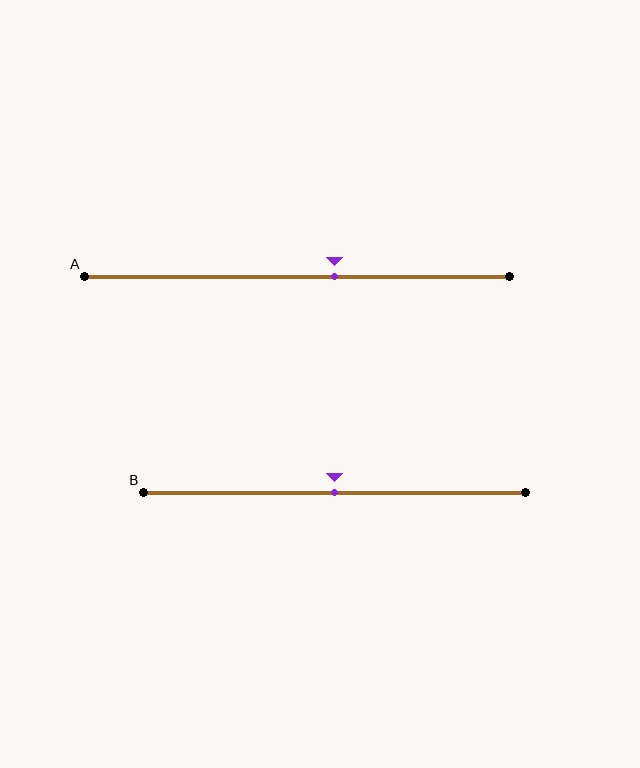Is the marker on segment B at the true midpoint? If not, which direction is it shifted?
Yes, the marker on segment B is at the true midpoint.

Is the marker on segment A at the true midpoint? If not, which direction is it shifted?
No, the marker on segment A is shifted to the right by about 9% of the segment length.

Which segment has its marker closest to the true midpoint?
Segment B has its marker closest to the true midpoint.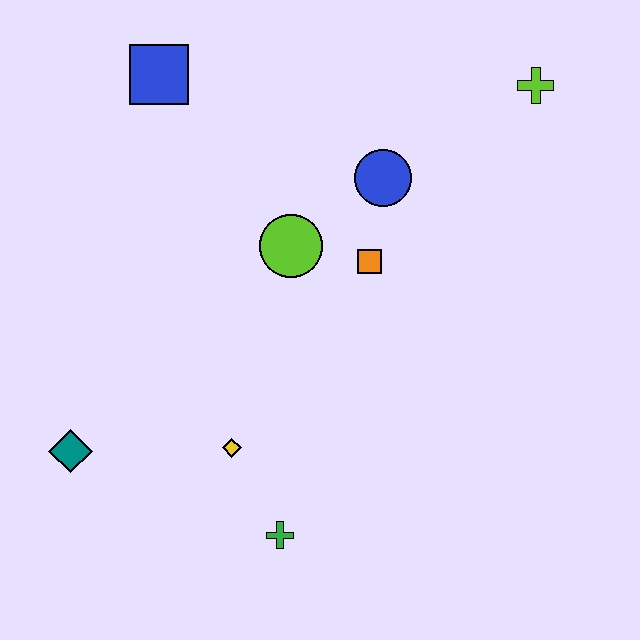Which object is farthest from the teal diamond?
The lime cross is farthest from the teal diamond.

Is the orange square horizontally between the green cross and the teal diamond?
No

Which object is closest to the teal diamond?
The yellow diamond is closest to the teal diamond.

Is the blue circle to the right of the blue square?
Yes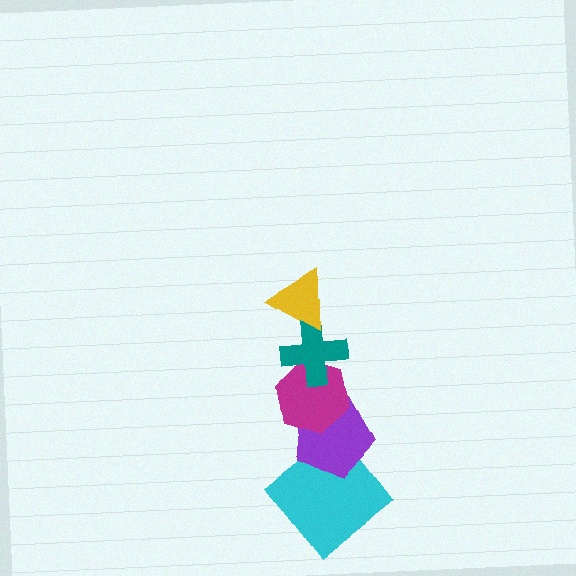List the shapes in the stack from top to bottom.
From top to bottom: the yellow triangle, the teal cross, the magenta hexagon, the purple pentagon, the cyan diamond.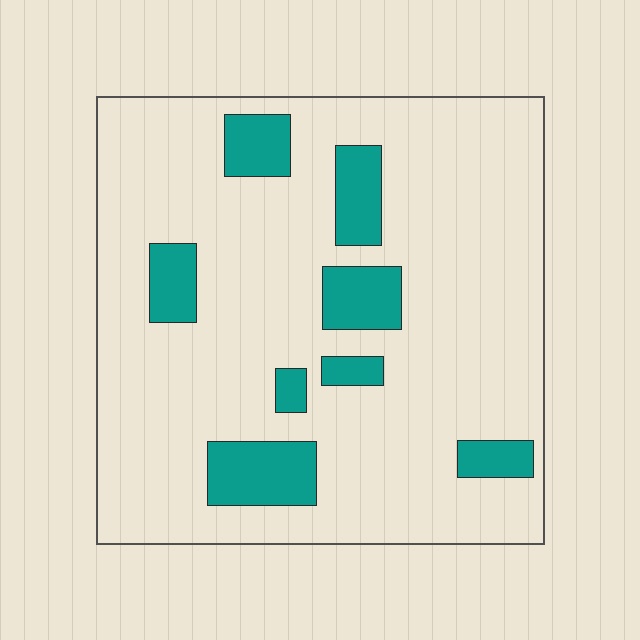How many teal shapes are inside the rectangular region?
8.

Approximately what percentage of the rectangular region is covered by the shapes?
Approximately 15%.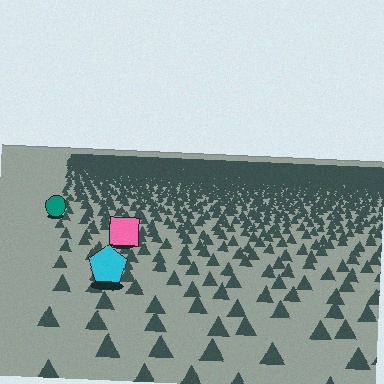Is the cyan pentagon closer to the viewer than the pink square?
Yes. The cyan pentagon is closer — you can tell from the texture gradient: the ground texture is coarser near it.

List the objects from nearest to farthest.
From nearest to farthest: the cyan pentagon, the pink square, the teal circle.